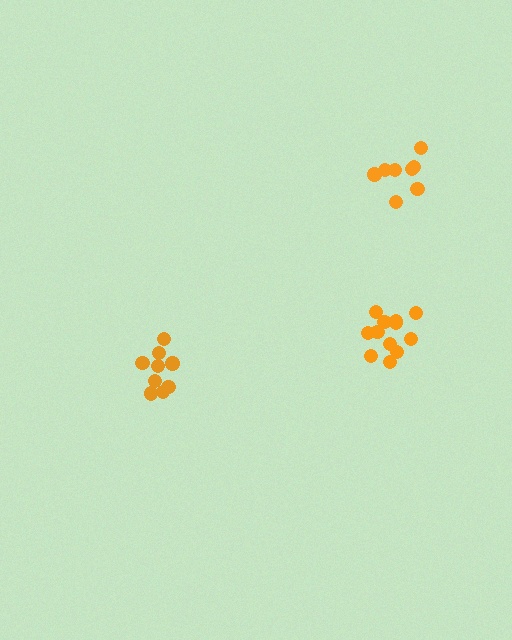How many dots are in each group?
Group 1: 9 dots, Group 2: 12 dots, Group 3: 8 dots (29 total).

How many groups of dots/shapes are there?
There are 3 groups.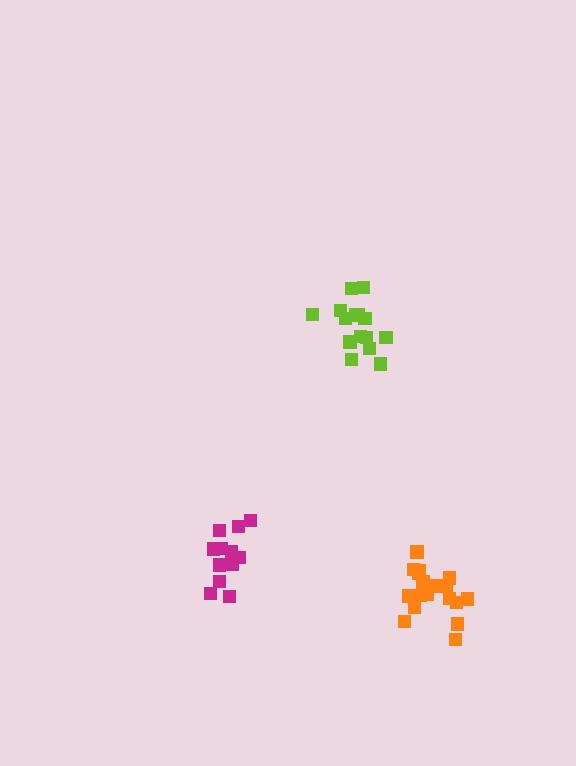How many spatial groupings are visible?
There are 3 spatial groupings.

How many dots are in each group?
Group 1: 12 dots, Group 2: 18 dots, Group 3: 15 dots (45 total).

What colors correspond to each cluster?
The clusters are colored: magenta, orange, lime.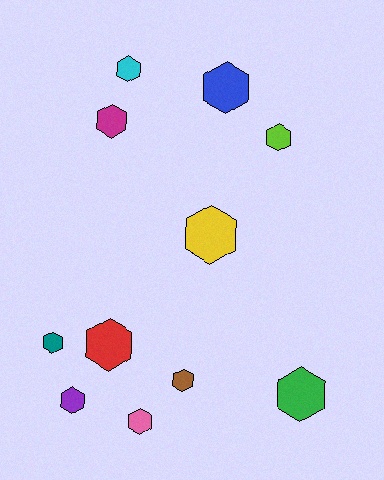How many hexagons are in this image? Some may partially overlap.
There are 11 hexagons.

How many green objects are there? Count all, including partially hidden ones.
There is 1 green object.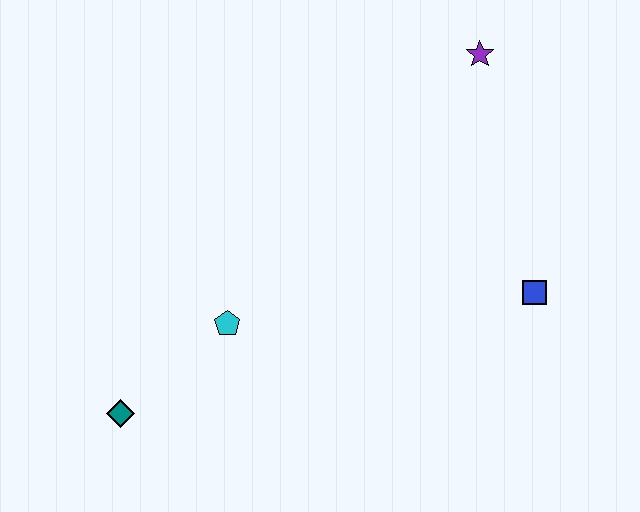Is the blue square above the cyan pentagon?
Yes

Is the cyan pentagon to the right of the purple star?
No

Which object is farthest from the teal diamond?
The purple star is farthest from the teal diamond.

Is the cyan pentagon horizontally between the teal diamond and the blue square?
Yes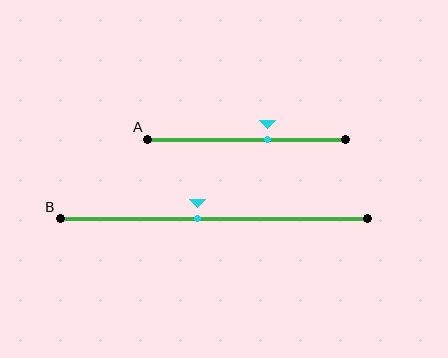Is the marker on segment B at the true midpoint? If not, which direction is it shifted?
No, the marker on segment B is shifted to the left by about 6% of the segment length.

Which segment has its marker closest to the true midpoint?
Segment B has its marker closest to the true midpoint.